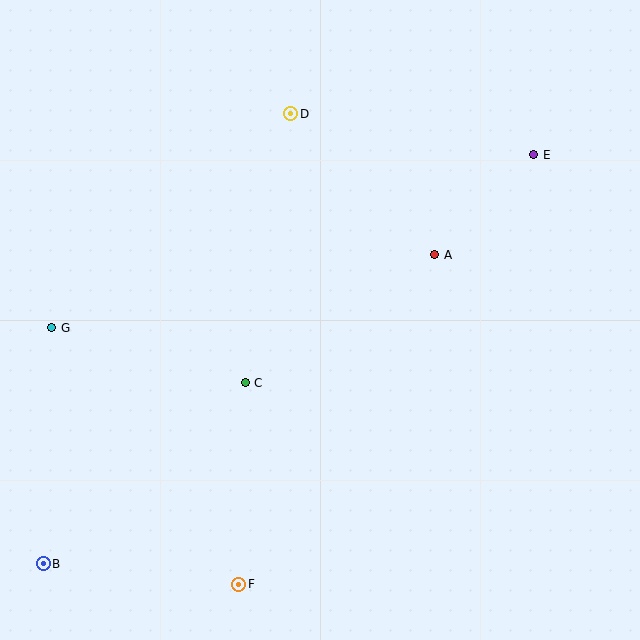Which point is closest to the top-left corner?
Point D is closest to the top-left corner.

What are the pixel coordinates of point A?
Point A is at (435, 255).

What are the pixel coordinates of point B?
Point B is at (43, 564).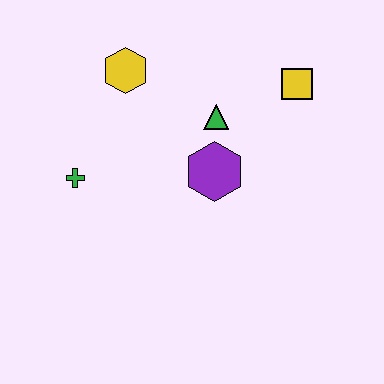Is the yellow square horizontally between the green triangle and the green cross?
No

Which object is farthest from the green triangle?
The green cross is farthest from the green triangle.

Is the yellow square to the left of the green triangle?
No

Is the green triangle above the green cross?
Yes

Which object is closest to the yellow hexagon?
The green triangle is closest to the yellow hexagon.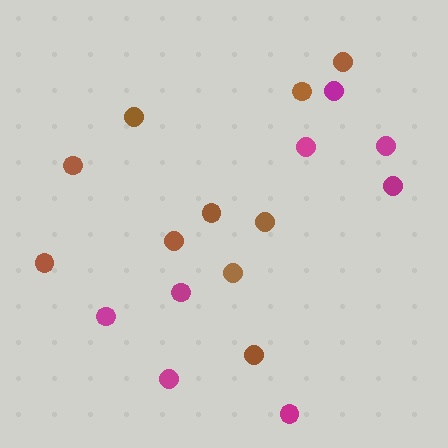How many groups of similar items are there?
There are 2 groups: one group of magenta circles (8) and one group of brown circles (10).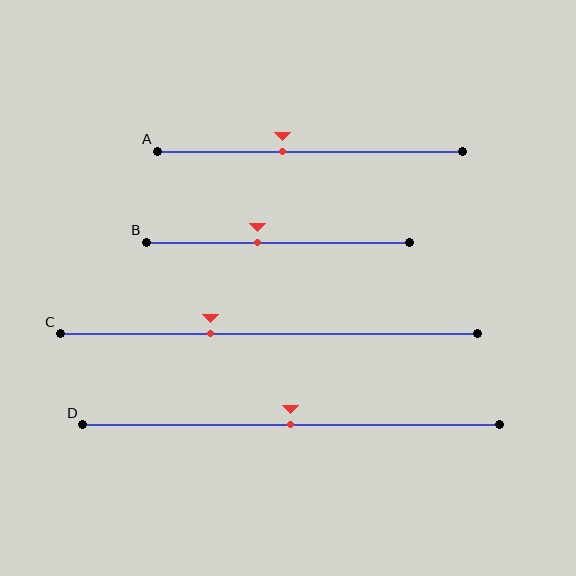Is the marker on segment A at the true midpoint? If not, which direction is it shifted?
No, the marker on segment A is shifted to the left by about 9% of the segment length.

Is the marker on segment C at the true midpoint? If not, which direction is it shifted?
No, the marker on segment C is shifted to the left by about 14% of the segment length.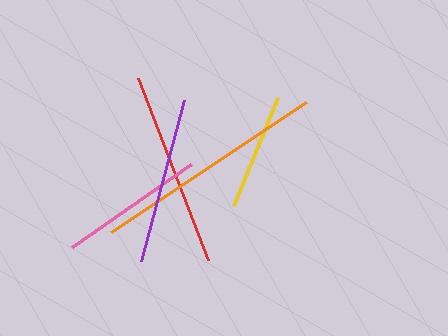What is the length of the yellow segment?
The yellow segment is approximately 117 pixels long.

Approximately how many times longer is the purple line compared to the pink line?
The purple line is approximately 1.2 times the length of the pink line.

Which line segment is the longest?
The orange line is the longest at approximately 235 pixels.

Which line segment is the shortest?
The yellow line is the shortest at approximately 117 pixels.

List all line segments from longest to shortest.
From longest to shortest: orange, red, purple, pink, yellow.